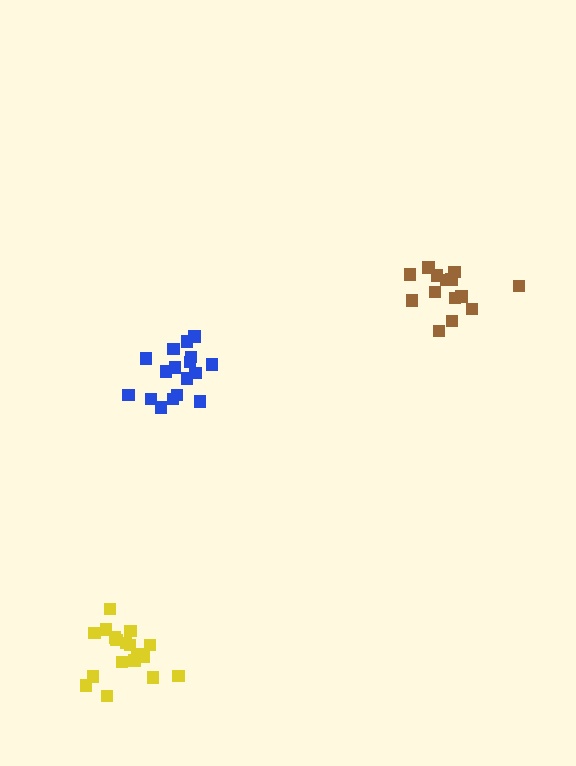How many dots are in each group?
Group 1: 18 dots, Group 2: 18 dots, Group 3: 14 dots (50 total).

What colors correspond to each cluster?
The clusters are colored: yellow, blue, brown.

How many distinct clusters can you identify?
There are 3 distinct clusters.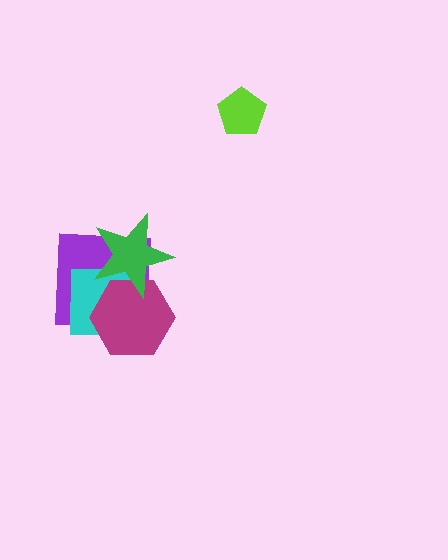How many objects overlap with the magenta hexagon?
3 objects overlap with the magenta hexagon.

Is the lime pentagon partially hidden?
No, no other shape covers it.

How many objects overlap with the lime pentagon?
0 objects overlap with the lime pentagon.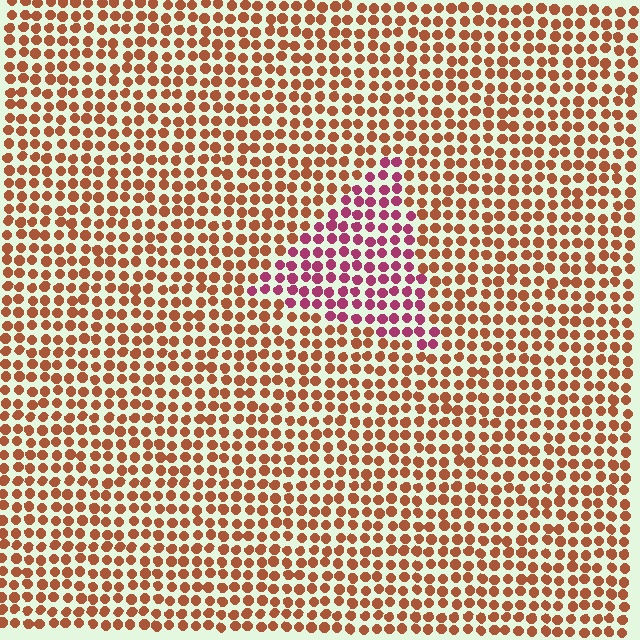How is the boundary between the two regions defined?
The boundary is defined purely by a slight shift in hue (about 47 degrees). Spacing, size, and orientation are identical on both sides.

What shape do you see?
I see a triangle.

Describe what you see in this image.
The image is filled with small brown elements in a uniform arrangement. A triangle-shaped region is visible where the elements are tinted to a slightly different hue, forming a subtle color boundary.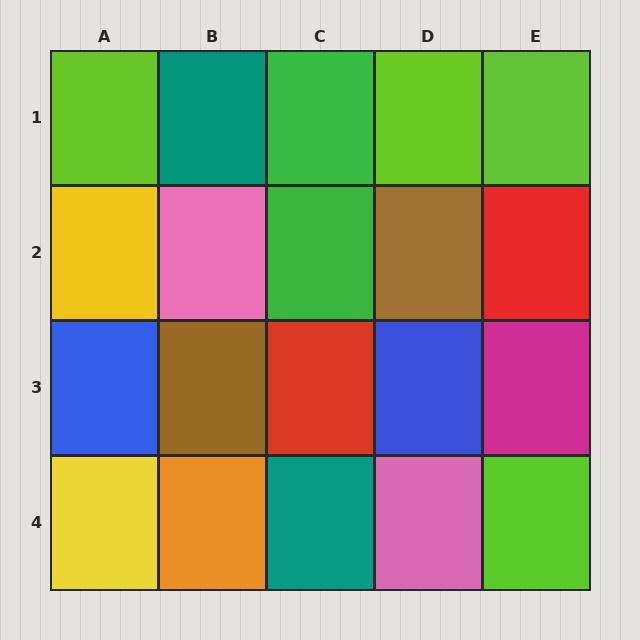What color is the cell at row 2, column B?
Pink.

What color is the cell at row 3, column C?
Red.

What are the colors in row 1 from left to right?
Lime, teal, green, lime, lime.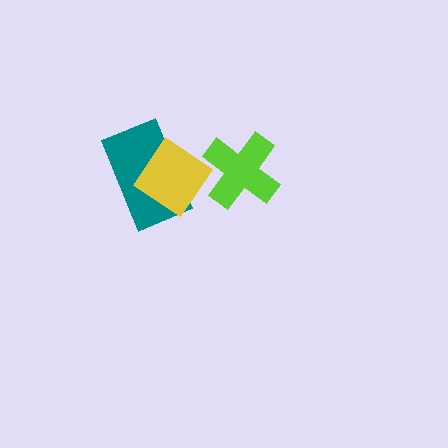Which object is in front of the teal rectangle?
The yellow diamond is in front of the teal rectangle.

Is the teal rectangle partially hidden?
Yes, it is partially covered by another shape.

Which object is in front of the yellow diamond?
The lime cross is in front of the yellow diamond.